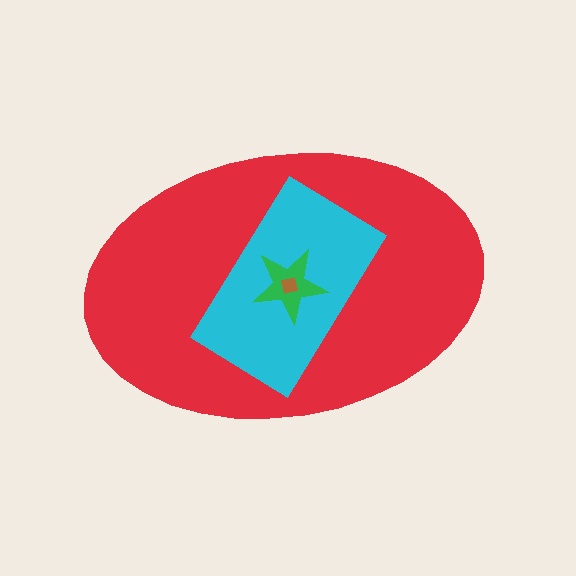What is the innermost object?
The brown square.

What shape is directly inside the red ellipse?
The cyan rectangle.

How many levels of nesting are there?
4.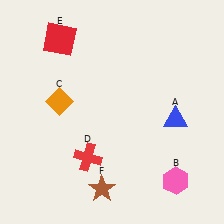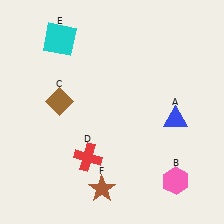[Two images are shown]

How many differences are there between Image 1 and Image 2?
There are 2 differences between the two images.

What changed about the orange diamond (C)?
In Image 1, C is orange. In Image 2, it changed to brown.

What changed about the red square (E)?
In Image 1, E is red. In Image 2, it changed to cyan.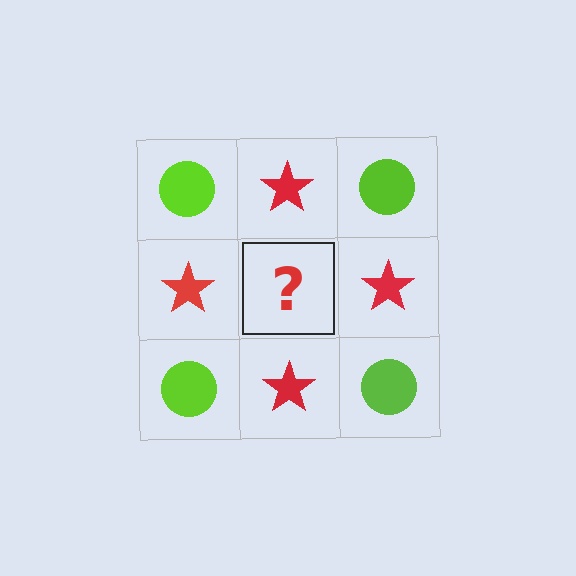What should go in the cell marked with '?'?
The missing cell should contain a lime circle.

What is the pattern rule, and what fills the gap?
The rule is that it alternates lime circle and red star in a checkerboard pattern. The gap should be filled with a lime circle.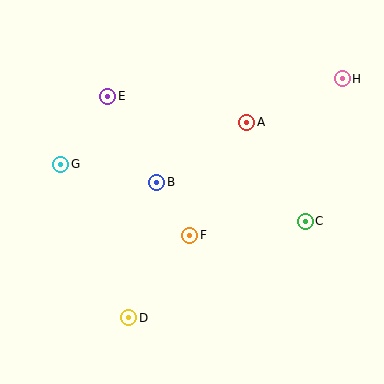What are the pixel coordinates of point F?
Point F is at (189, 235).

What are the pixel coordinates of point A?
Point A is at (247, 122).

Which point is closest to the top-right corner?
Point H is closest to the top-right corner.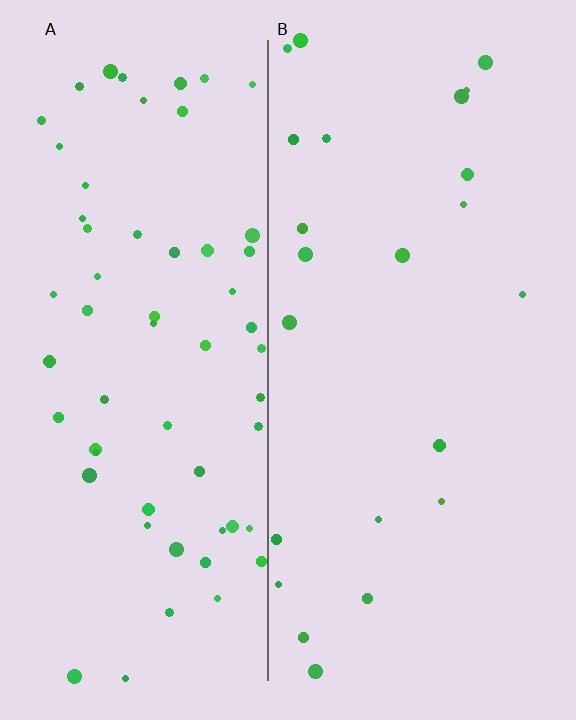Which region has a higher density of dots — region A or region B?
A (the left).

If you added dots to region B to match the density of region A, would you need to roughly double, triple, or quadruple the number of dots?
Approximately triple.